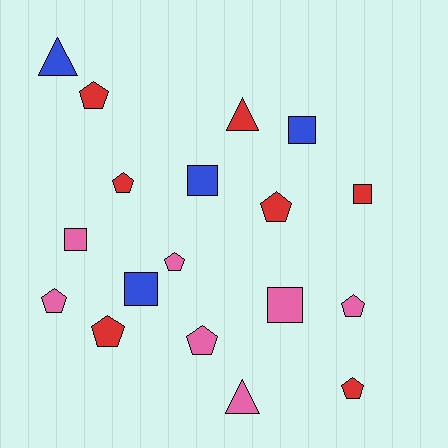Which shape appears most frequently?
Pentagon, with 9 objects.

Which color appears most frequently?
Red, with 7 objects.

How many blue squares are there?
There are 3 blue squares.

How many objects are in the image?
There are 18 objects.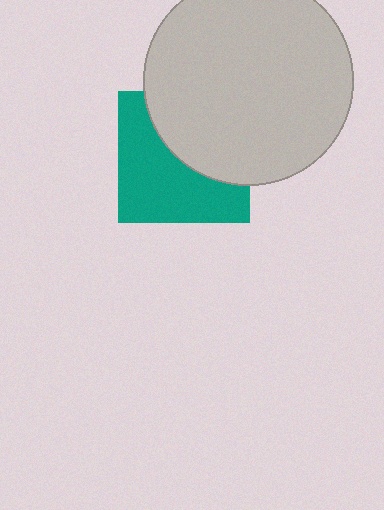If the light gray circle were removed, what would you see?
You would see the complete teal square.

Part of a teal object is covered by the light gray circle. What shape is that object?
It is a square.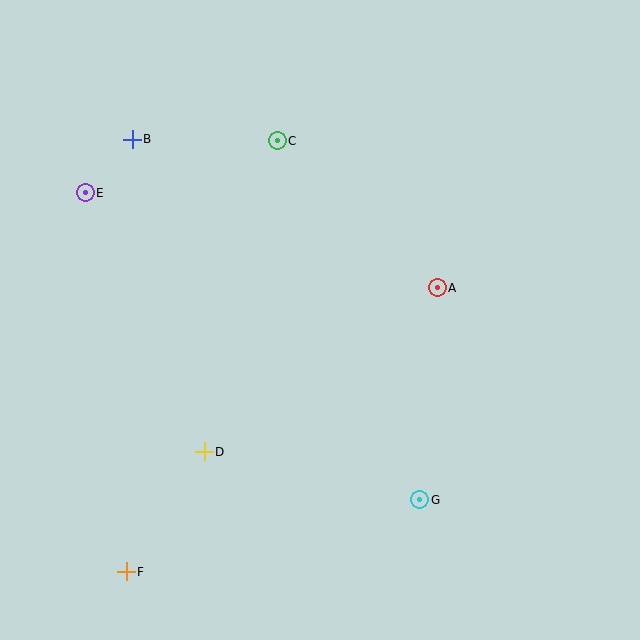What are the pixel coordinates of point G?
Point G is at (420, 500).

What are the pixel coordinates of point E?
Point E is at (85, 193).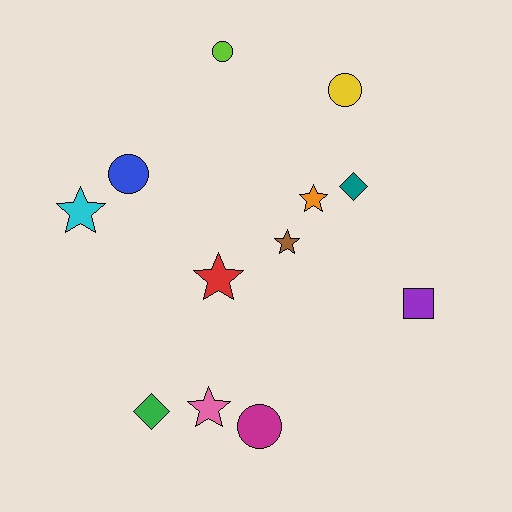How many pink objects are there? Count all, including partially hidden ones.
There is 1 pink object.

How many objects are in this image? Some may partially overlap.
There are 12 objects.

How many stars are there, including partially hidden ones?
There are 5 stars.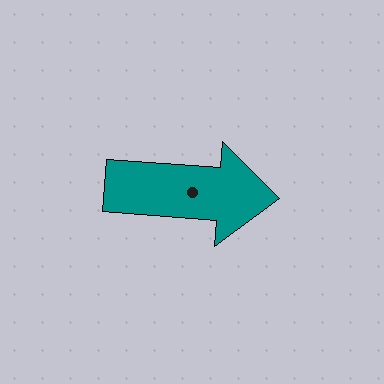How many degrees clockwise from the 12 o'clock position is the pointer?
Approximately 94 degrees.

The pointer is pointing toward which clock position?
Roughly 3 o'clock.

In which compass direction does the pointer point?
East.